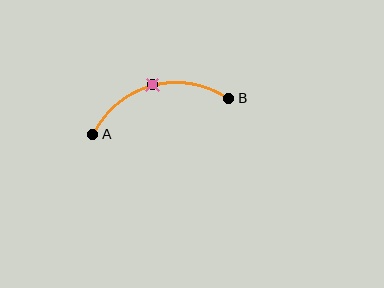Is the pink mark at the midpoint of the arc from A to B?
Yes. The pink mark lies on the arc at equal arc-length from both A and B — it is the arc midpoint.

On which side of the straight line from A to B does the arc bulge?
The arc bulges above the straight line connecting A and B.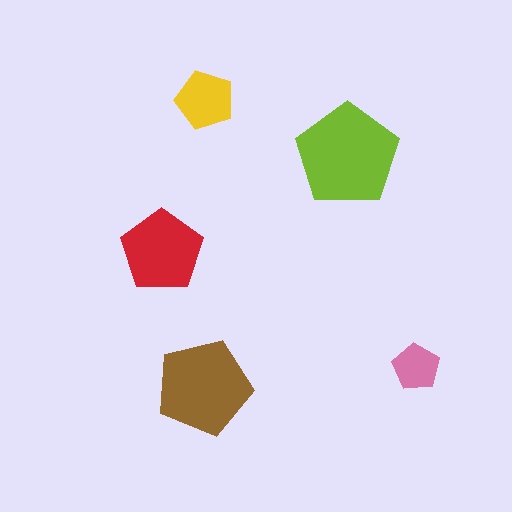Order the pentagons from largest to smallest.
the lime one, the brown one, the red one, the yellow one, the pink one.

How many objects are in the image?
There are 5 objects in the image.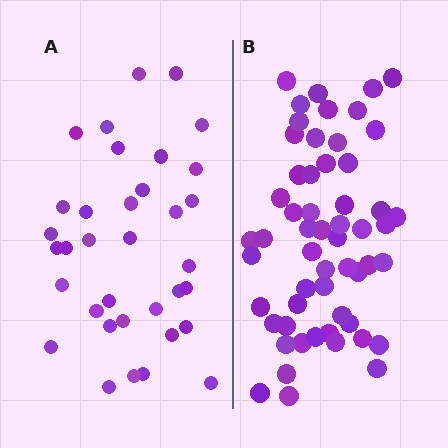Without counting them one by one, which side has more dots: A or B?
Region B (the right region) has more dots.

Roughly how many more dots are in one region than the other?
Region B has approximately 20 more dots than region A.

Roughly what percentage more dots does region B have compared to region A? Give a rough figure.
About 60% more.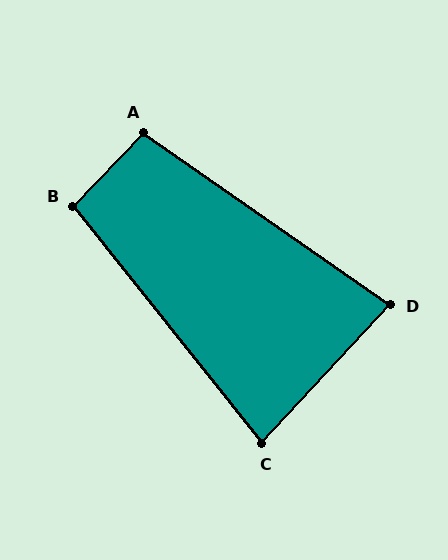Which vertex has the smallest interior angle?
C, at approximately 81 degrees.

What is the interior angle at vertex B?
Approximately 98 degrees (obtuse).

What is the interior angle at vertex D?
Approximately 82 degrees (acute).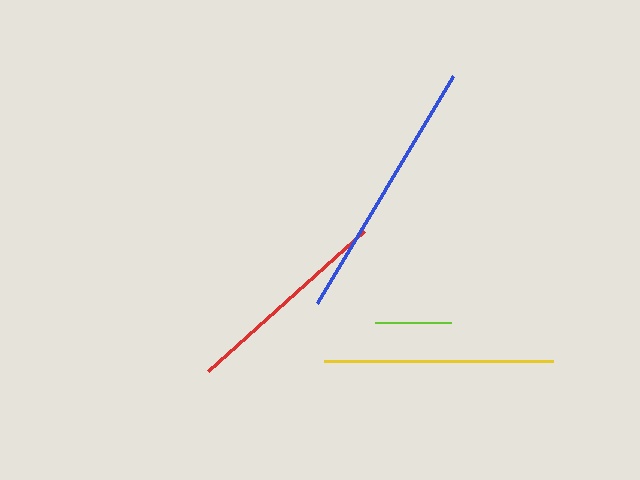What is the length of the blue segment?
The blue segment is approximately 265 pixels long.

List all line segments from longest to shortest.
From longest to shortest: blue, yellow, red, lime.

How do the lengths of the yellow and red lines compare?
The yellow and red lines are approximately the same length.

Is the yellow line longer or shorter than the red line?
The yellow line is longer than the red line.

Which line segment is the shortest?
The lime line is the shortest at approximately 76 pixels.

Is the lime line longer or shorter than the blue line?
The blue line is longer than the lime line.